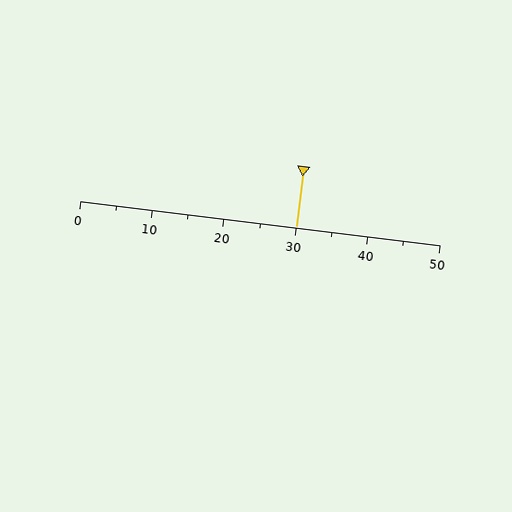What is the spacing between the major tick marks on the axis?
The major ticks are spaced 10 apart.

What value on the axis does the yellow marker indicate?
The marker indicates approximately 30.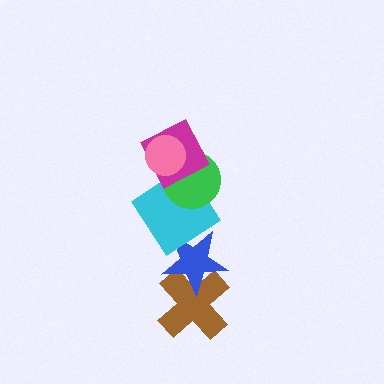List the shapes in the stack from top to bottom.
From top to bottom: the pink circle, the magenta square, the green circle, the cyan diamond, the blue star, the brown cross.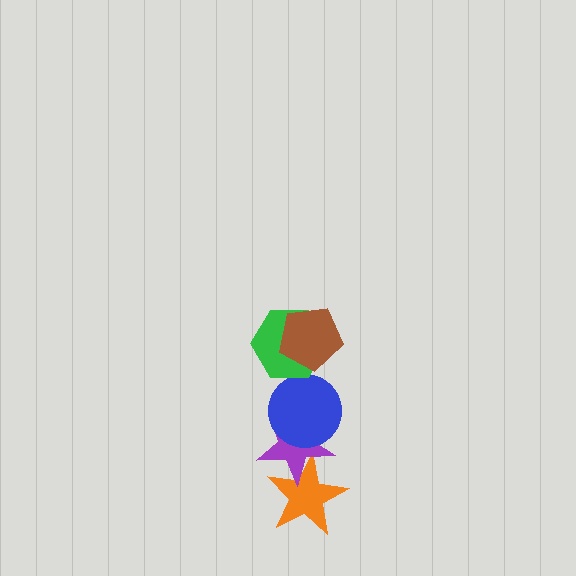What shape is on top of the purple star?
The blue circle is on top of the purple star.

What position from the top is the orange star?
The orange star is 5th from the top.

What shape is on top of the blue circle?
The green hexagon is on top of the blue circle.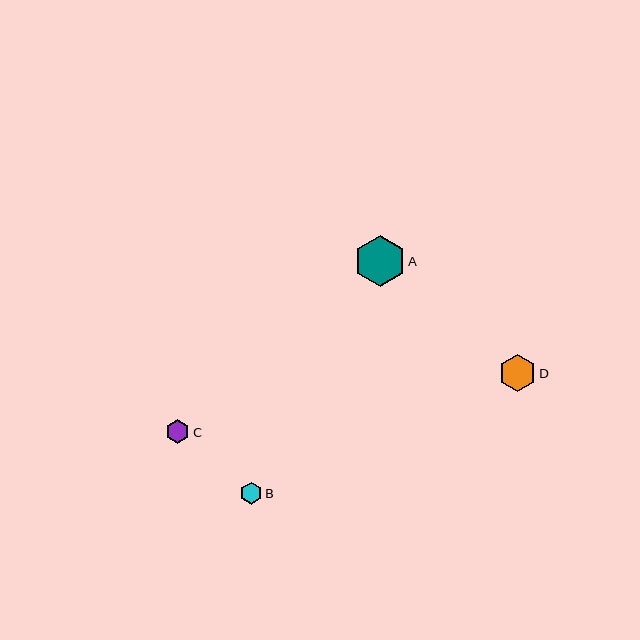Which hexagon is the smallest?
Hexagon B is the smallest with a size of approximately 22 pixels.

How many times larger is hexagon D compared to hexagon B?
Hexagon D is approximately 1.7 times the size of hexagon B.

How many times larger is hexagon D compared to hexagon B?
Hexagon D is approximately 1.7 times the size of hexagon B.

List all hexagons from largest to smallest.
From largest to smallest: A, D, C, B.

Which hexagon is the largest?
Hexagon A is the largest with a size of approximately 51 pixels.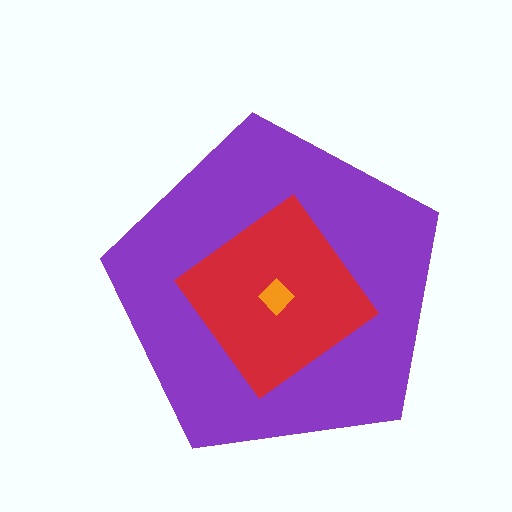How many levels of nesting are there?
3.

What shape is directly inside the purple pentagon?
The red diamond.